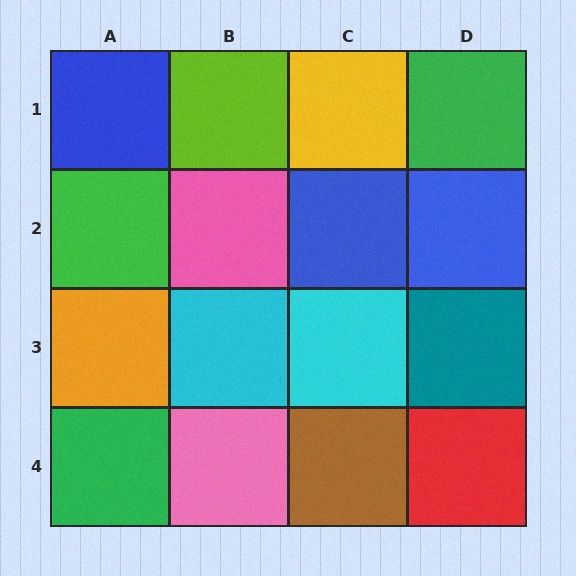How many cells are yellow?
1 cell is yellow.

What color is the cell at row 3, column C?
Cyan.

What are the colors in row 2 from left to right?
Green, pink, blue, blue.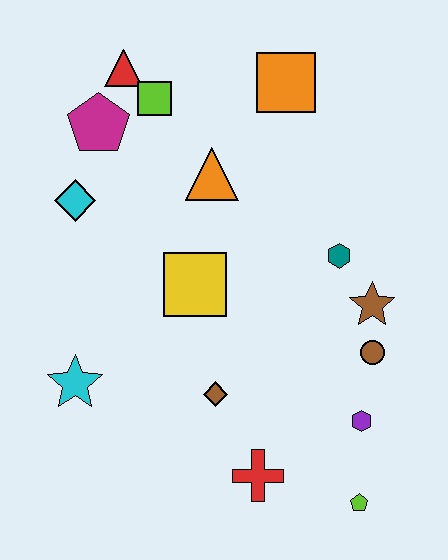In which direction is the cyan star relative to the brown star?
The cyan star is to the left of the brown star.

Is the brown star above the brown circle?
Yes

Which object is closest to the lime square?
The red triangle is closest to the lime square.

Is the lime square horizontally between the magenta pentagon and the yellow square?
Yes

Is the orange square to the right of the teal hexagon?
No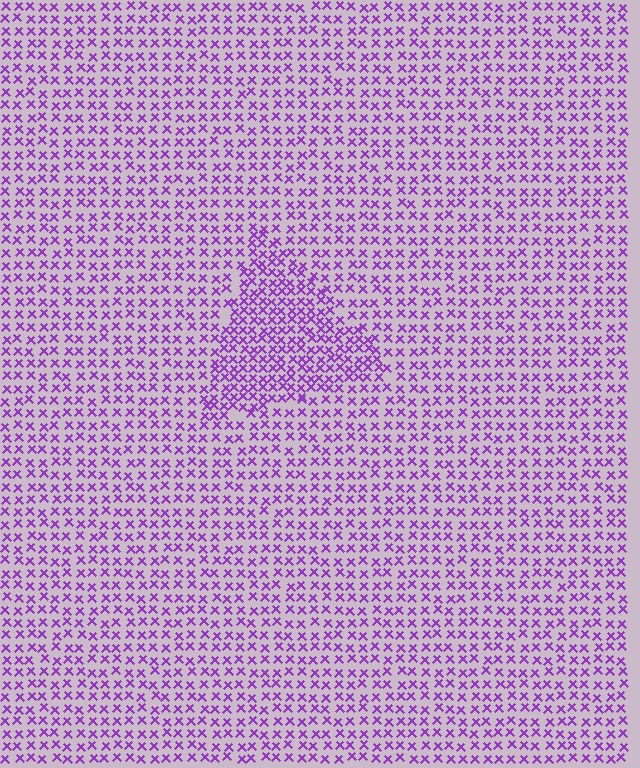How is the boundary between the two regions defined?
The boundary is defined by a change in element density (approximately 1.7x ratio). All elements are the same color, size, and shape.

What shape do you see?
I see a triangle.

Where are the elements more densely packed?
The elements are more densely packed inside the triangle boundary.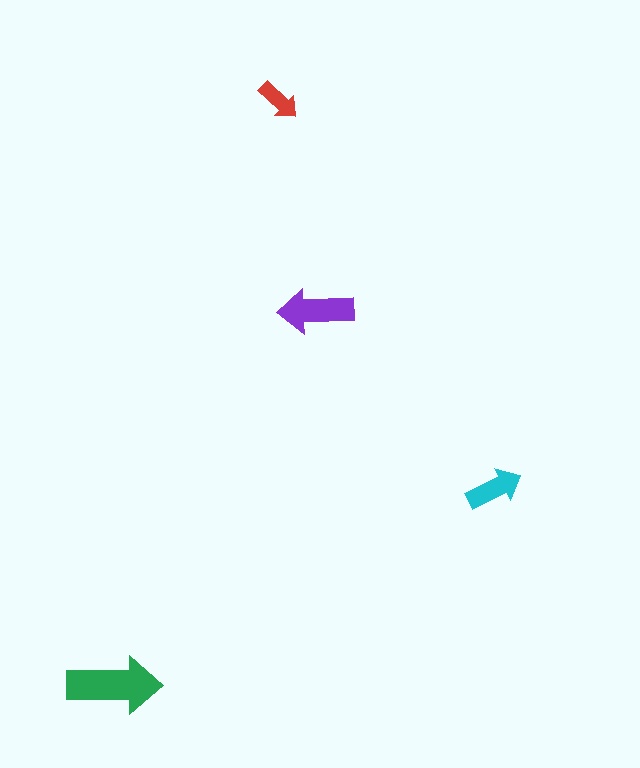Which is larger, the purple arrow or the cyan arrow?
The purple one.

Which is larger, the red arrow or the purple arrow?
The purple one.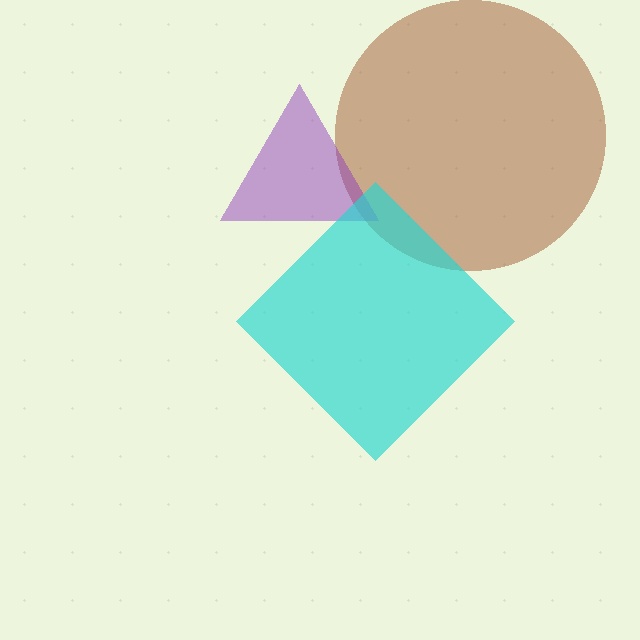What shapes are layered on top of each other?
The layered shapes are: a brown circle, a purple triangle, a cyan diamond.